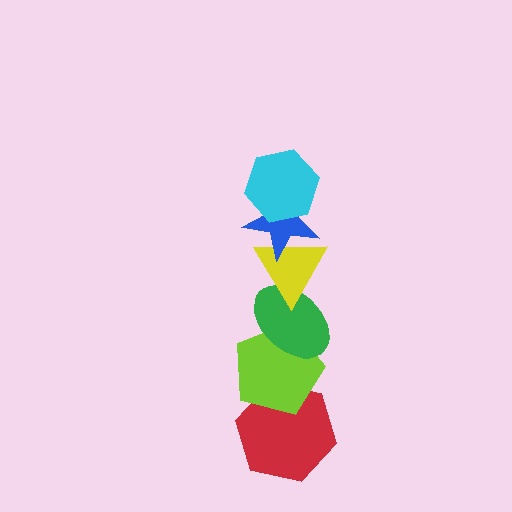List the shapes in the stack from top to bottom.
From top to bottom: the cyan hexagon, the blue star, the yellow triangle, the green ellipse, the lime pentagon, the red hexagon.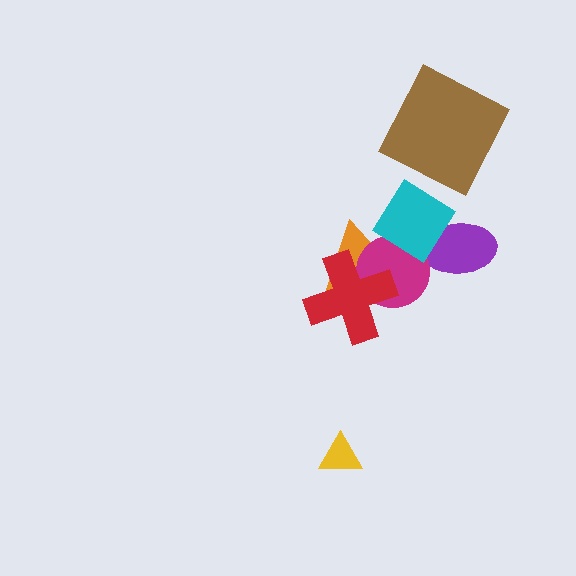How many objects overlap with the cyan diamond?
2 objects overlap with the cyan diamond.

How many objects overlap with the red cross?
2 objects overlap with the red cross.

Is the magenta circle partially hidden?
Yes, it is partially covered by another shape.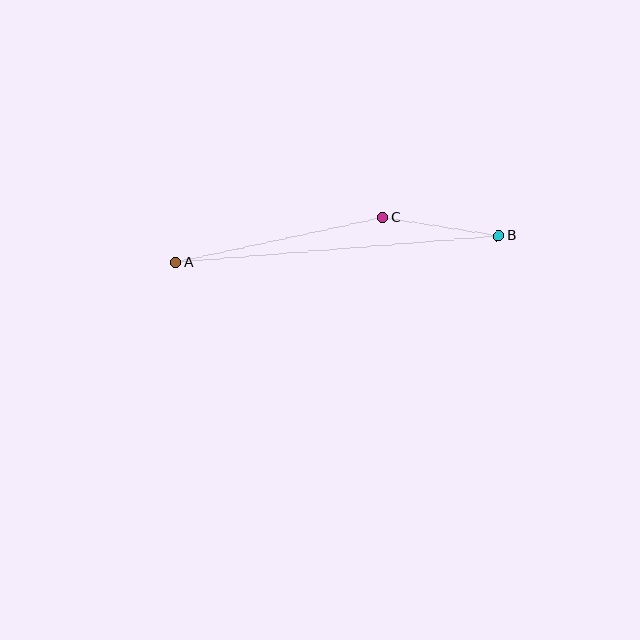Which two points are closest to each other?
Points B and C are closest to each other.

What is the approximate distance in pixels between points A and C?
The distance between A and C is approximately 212 pixels.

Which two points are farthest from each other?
Points A and B are farthest from each other.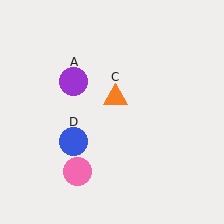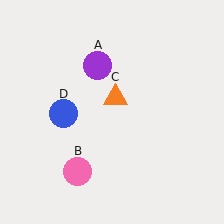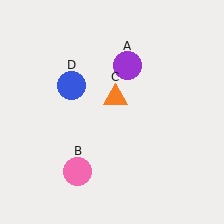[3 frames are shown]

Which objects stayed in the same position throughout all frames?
Pink circle (object B) and orange triangle (object C) remained stationary.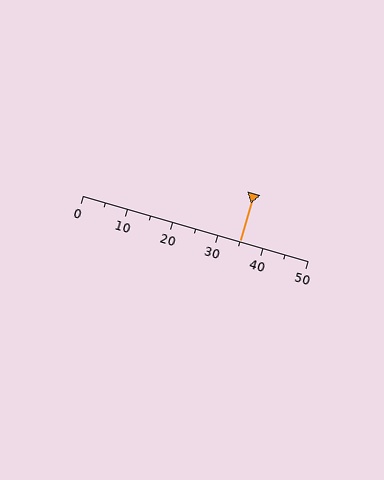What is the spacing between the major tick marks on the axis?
The major ticks are spaced 10 apart.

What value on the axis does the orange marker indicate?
The marker indicates approximately 35.